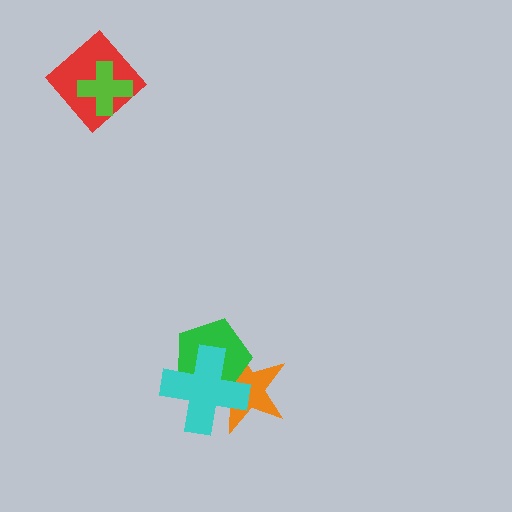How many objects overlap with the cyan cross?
2 objects overlap with the cyan cross.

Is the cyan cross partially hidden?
No, no other shape covers it.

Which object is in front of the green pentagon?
The cyan cross is in front of the green pentagon.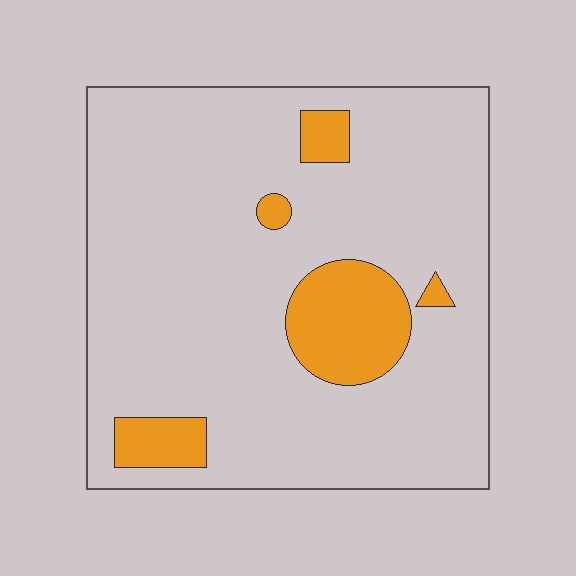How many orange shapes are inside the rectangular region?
5.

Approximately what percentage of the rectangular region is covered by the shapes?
Approximately 15%.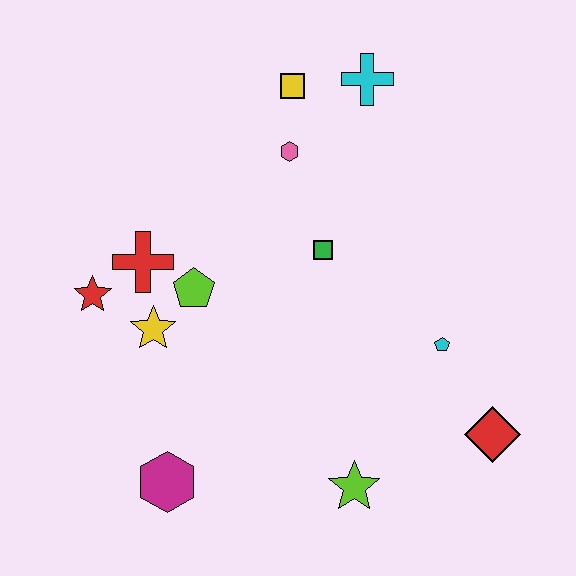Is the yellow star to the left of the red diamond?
Yes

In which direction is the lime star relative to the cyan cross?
The lime star is below the cyan cross.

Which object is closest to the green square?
The pink hexagon is closest to the green square.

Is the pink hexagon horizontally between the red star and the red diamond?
Yes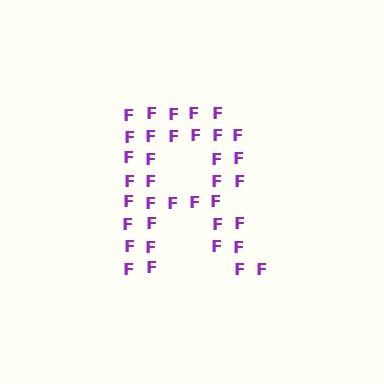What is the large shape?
The large shape is the letter R.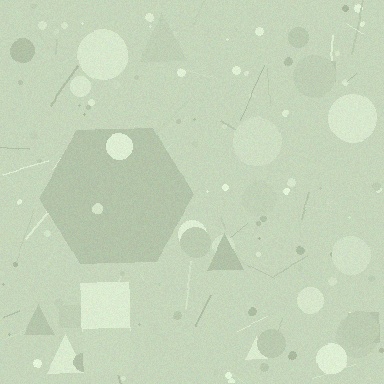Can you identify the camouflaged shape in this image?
The camouflaged shape is a hexagon.